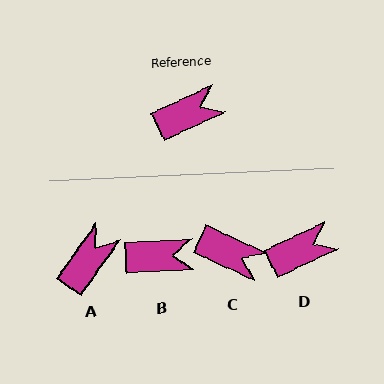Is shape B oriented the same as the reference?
No, it is off by about 22 degrees.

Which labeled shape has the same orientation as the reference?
D.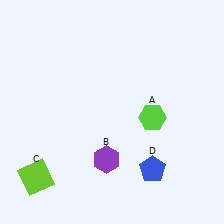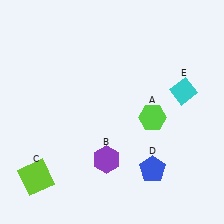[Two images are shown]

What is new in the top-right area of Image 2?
A cyan diamond (E) was added in the top-right area of Image 2.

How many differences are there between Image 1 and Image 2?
There is 1 difference between the two images.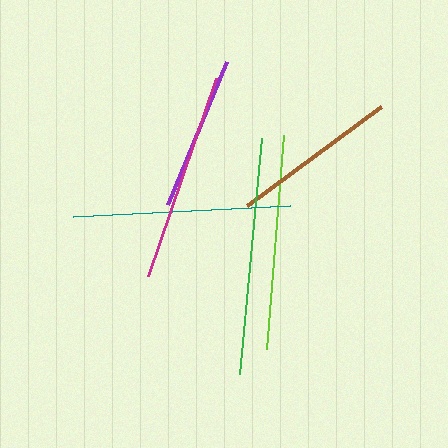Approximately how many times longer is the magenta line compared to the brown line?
The magenta line is approximately 1.3 times the length of the brown line.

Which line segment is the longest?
The green line is the longest at approximately 237 pixels.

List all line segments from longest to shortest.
From longest to shortest: green, teal, lime, magenta, brown, purple.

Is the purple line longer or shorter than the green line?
The green line is longer than the purple line.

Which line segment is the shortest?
The purple line is the shortest at approximately 155 pixels.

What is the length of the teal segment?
The teal segment is approximately 218 pixels long.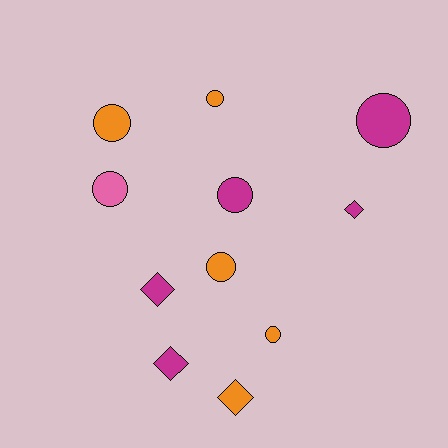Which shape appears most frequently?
Circle, with 7 objects.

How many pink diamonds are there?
There are no pink diamonds.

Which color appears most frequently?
Orange, with 5 objects.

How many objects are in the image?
There are 11 objects.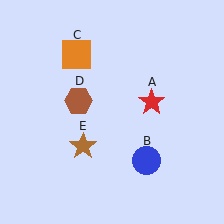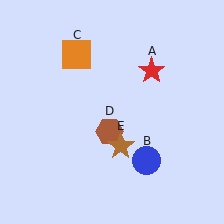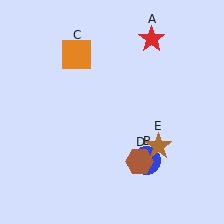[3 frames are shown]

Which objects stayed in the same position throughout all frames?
Blue circle (object B) and orange square (object C) remained stationary.